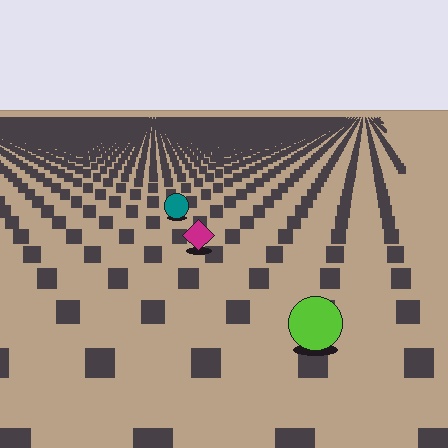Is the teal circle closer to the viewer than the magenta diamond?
No. The magenta diamond is closer — you can tell from the texture gradient: the ground texture is coarser near it.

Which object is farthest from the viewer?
The teal circle is farthest from the viewer. It appears smaller and the ground texture around it is denser.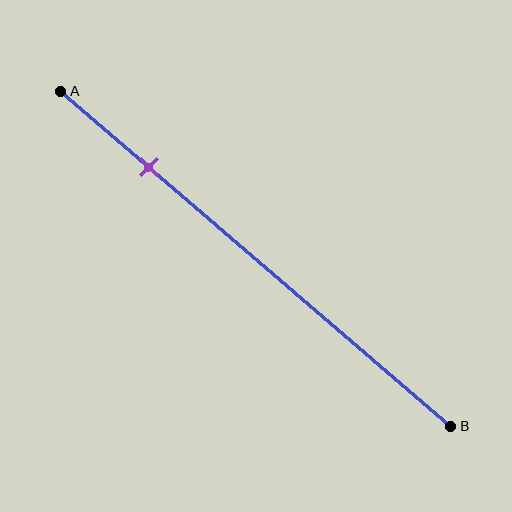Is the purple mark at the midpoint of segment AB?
No, the mark is at about 25% from A, not at the 50% midpoint.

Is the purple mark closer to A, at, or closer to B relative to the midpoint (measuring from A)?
The purple mark is closer to point A than the midpoint of segment AB.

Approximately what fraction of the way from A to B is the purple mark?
The purple mark is approximately 25% of the way from A to B.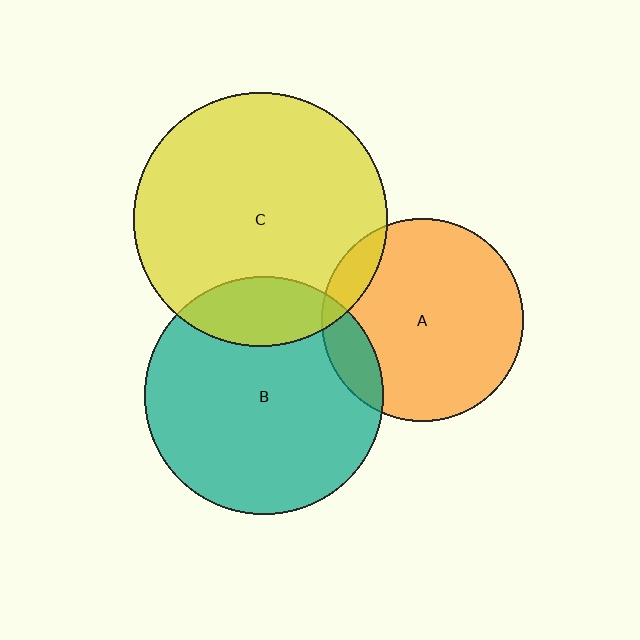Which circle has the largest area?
Circle C (yellow).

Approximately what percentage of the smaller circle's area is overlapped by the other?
Approximately 20%.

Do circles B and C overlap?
Yes.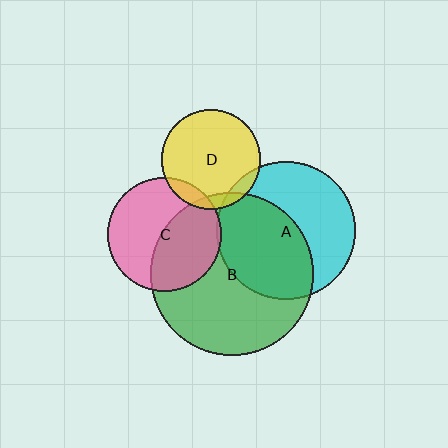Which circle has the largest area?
Circle B (green).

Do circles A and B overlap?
Yes.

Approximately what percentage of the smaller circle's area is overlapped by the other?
Approximately 50%.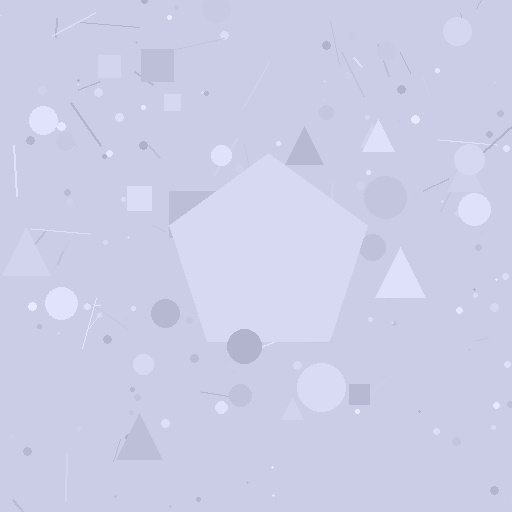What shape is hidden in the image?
A pentagon is hidden in the image.